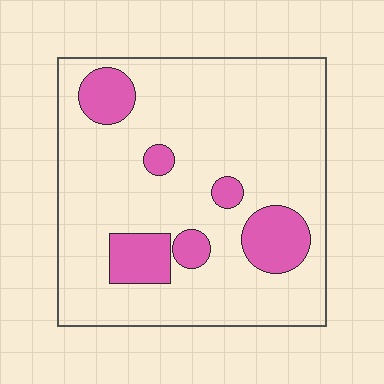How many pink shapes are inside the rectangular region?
6.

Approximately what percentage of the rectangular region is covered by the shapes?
Approximately 15%.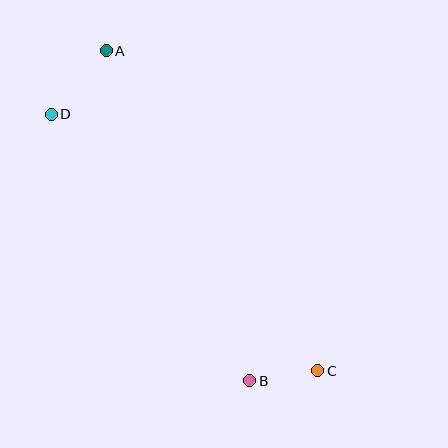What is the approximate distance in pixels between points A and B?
The distance between A and B is approximately 360 pixels.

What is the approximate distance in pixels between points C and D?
The distance between C and D is approximately 370 pixels.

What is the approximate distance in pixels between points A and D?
The distance between A and D is approximately 84 pixels.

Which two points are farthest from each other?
Points A and C are farthest from each other.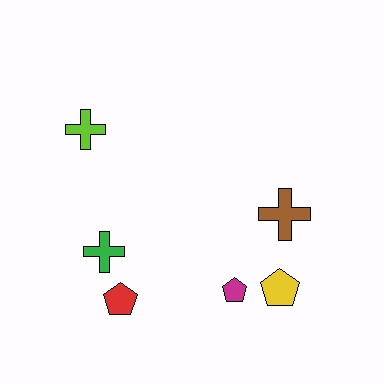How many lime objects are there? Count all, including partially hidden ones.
There is 1 lime object.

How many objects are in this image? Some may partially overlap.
There are 6 objects.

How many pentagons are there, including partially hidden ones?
There are 3 pentagons.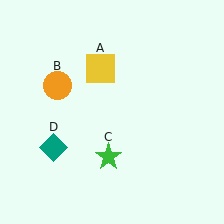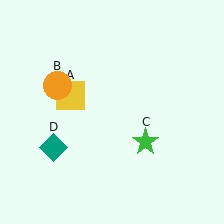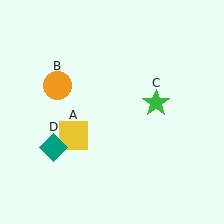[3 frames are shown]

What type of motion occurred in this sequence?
The yellow square (object A), green star (object C) rotated counterclockwise around the center of the scene.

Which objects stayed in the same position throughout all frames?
Orange circle (object B) and teal diamond (object D) remained stationary.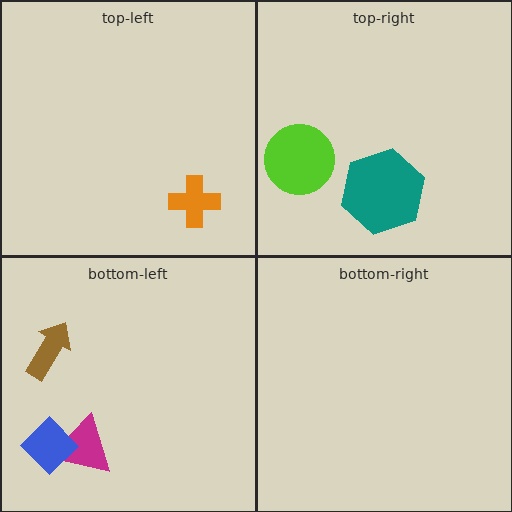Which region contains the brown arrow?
The bottom-left region.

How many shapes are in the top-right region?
2.